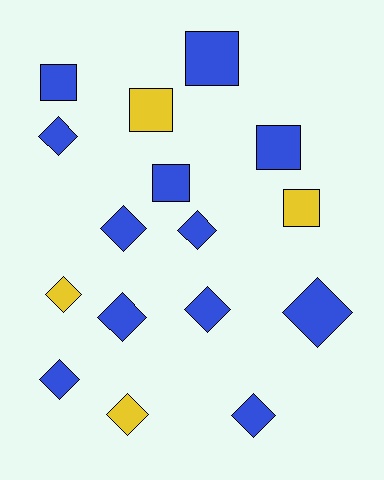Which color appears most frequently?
Blue, with 12 objects.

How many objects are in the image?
There are 16 objects.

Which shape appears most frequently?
Diamond, with 10 objects.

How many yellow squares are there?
There are 2 yellow squares.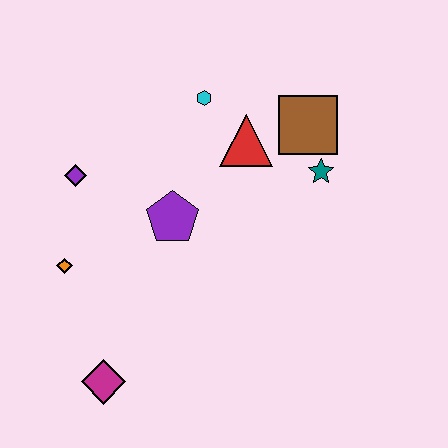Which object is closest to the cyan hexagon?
The red triangle is closest to the cyan hexagon.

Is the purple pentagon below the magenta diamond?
No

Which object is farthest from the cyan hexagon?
The magenta diamond is farthest from the cyan hexagon.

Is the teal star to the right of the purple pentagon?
Yes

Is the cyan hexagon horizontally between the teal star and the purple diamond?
Yes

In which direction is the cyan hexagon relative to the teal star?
The cyan hexagon is to the left of the teal star.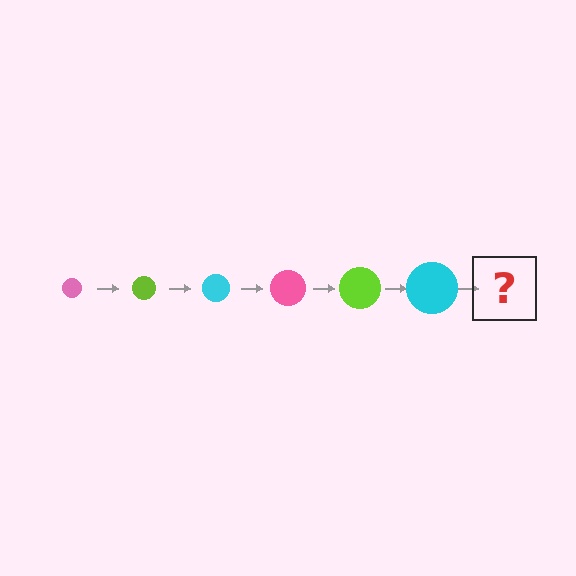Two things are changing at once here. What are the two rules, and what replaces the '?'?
The two rules are that the circle grows larger each step and the color cycles through pink, lime, and cyan. The '?' should be a pink circle, larger than the previous one.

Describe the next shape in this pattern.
It should be a pink circle, larger than the previous one.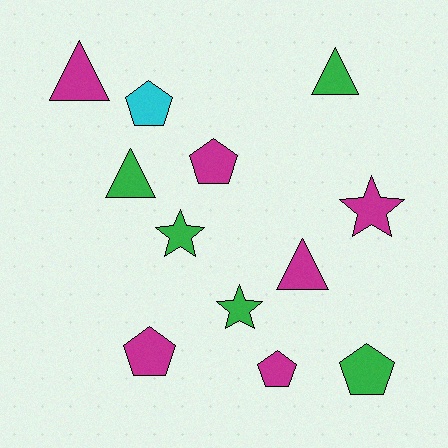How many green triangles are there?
There are 2 green triangles.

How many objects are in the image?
There are 12 objects.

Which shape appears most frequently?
Pentagon, with 5 objects.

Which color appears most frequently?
Magenta, with 6 objects.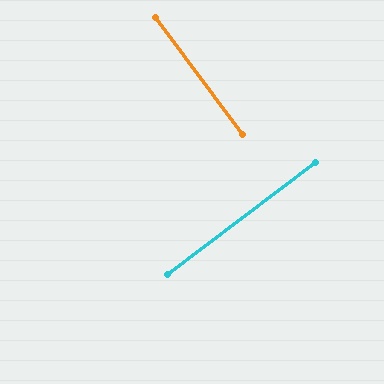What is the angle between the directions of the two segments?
Approximately 90 degrees.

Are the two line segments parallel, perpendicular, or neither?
Perpendicular — they meet at approximately 90°.